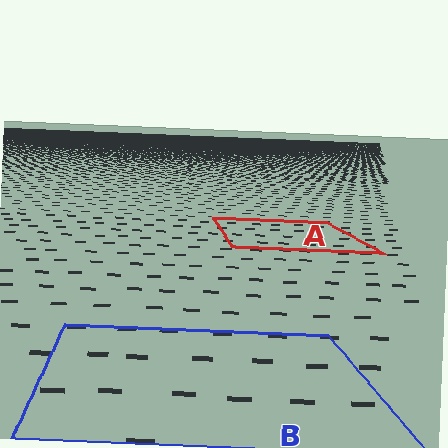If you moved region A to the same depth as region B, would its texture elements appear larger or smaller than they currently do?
They would appear larger. At a closer depth, the same texture elements are projected at a bigger on-screen size.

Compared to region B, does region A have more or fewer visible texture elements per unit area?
Region A has more texture elements per unit area — they are packed more densely because it is farther away.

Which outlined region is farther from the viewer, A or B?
Region A is farther from the viewer — the texture elements inside it appear smaller and more densely packed.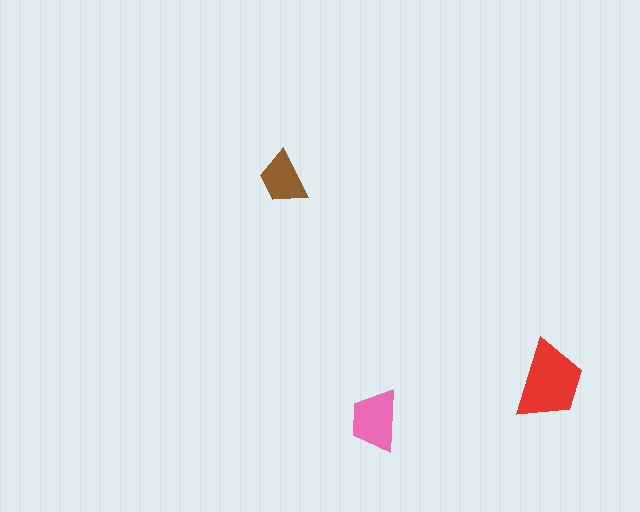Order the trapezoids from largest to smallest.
the red one, the pink one, the brown one.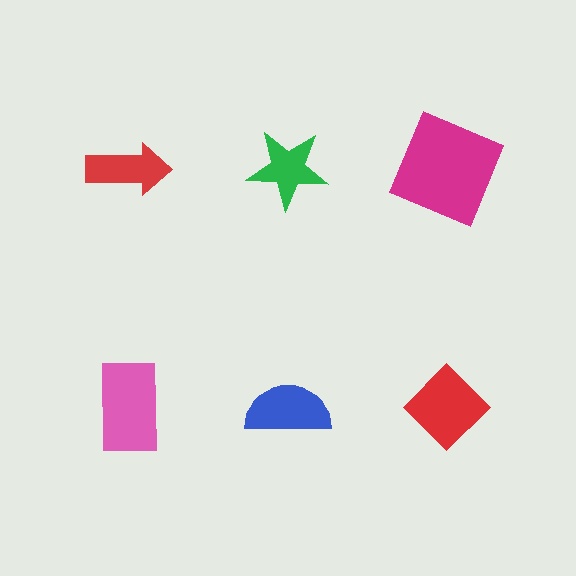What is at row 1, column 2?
A green star.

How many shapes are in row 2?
3 shapes.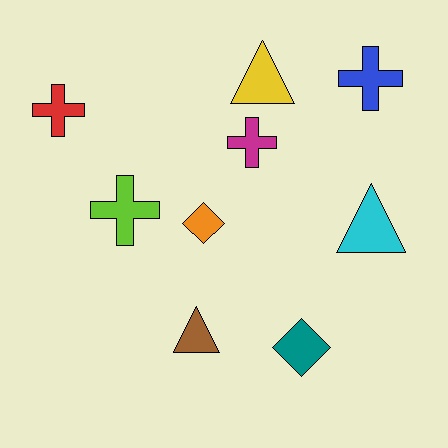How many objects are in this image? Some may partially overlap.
There are 9 objects.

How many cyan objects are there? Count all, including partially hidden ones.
There is 1 cyan object.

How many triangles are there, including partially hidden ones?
There are 3 triangles.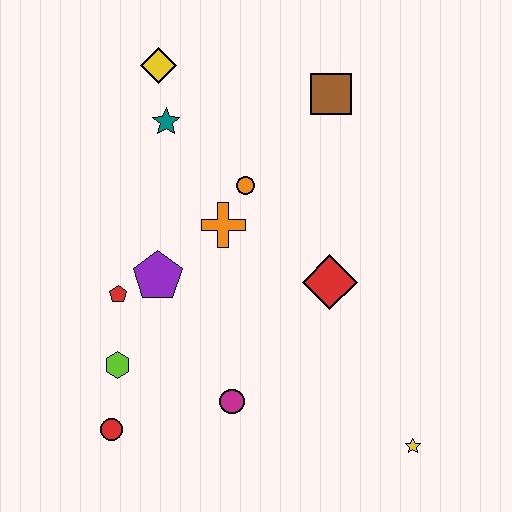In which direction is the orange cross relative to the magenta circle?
The orange cross is above the magenta circle.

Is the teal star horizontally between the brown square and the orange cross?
No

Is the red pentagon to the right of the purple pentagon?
No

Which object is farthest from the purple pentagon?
The yellow star is farthest from the purple pentagon.